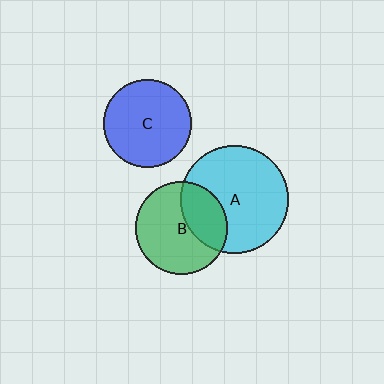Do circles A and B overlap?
Yes.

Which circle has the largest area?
Circle A (cyan).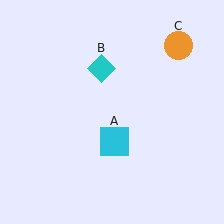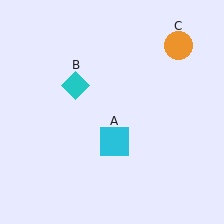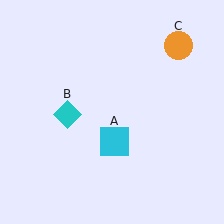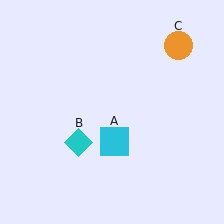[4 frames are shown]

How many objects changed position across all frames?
1 object changed position: cyan diamond (object B).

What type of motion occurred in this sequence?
The cyan diamond (object B) rotated counterclockwise around the center of the scene.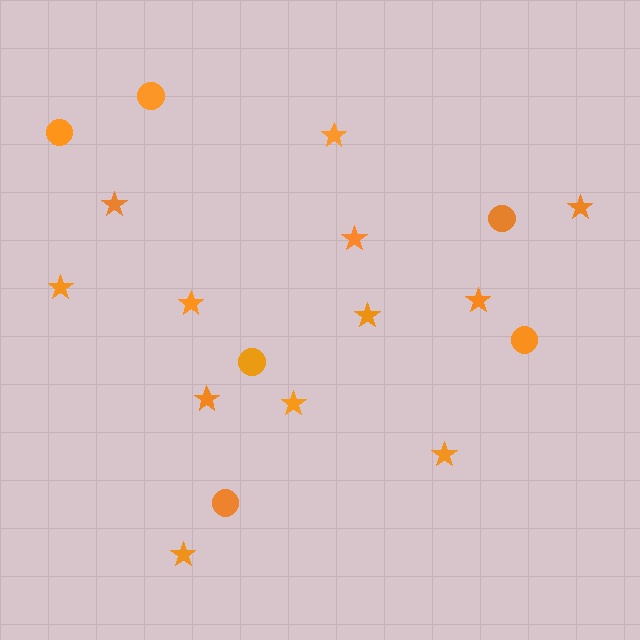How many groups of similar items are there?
There are 2 groups: one group of stars (12) and one group of circles (6).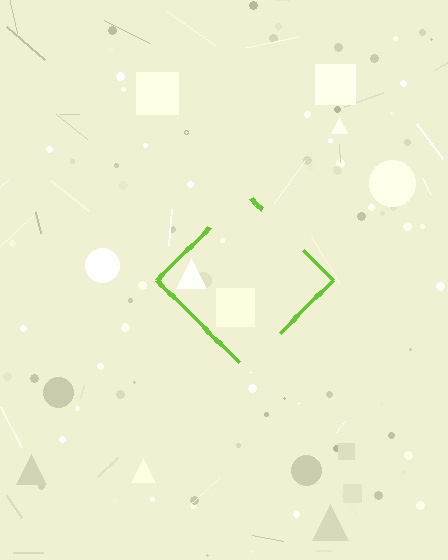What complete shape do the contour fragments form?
The contour fragments form a diamond.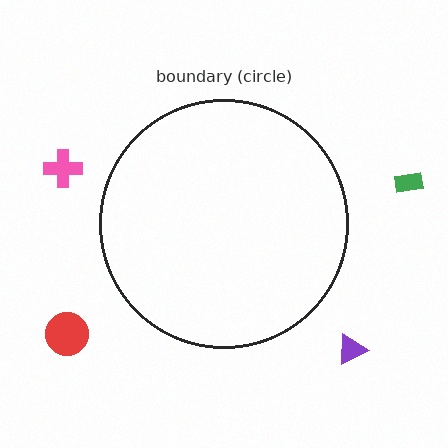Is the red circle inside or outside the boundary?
Outside.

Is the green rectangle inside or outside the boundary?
Outside.